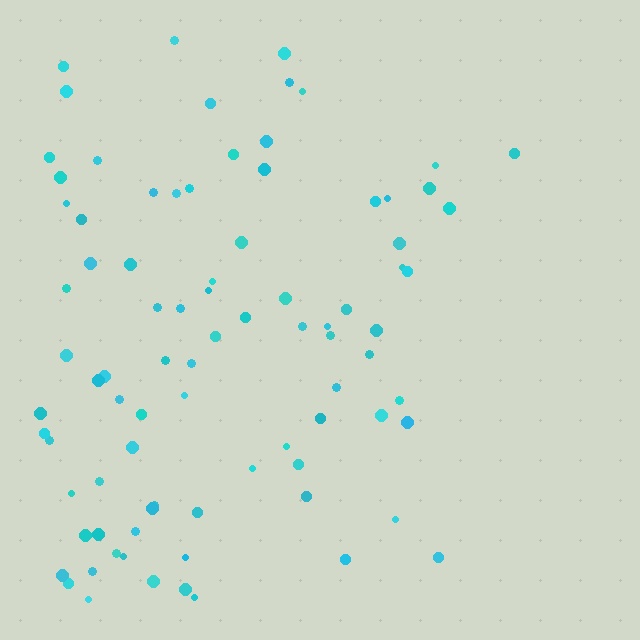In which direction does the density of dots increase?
From right to left, with the left side densest.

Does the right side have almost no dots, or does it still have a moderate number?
Still a moderate number, just noticeably fewer than the left.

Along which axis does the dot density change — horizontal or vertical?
Horizontal.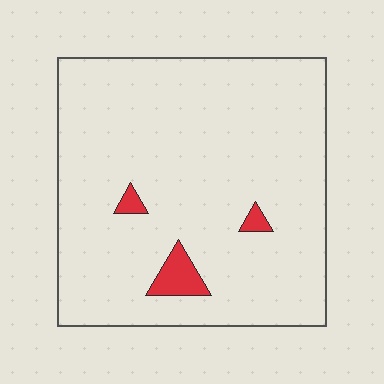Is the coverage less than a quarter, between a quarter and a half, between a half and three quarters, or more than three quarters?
Less than a quarter.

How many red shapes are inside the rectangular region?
3.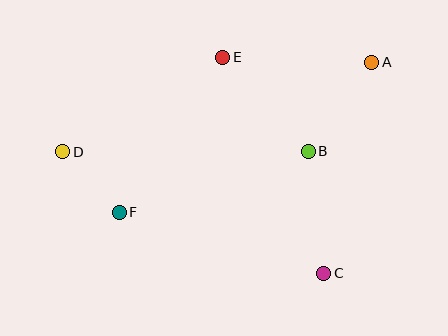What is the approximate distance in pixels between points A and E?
The distance between A and E is approximately 149 pixels.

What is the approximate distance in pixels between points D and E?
The distance between D and E is approximately 186 pixels.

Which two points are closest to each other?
Points D and F are closest to each other.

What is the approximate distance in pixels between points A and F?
The distance between A and F is approximately 294 pixels.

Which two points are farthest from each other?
Points A and D are farthest from each other.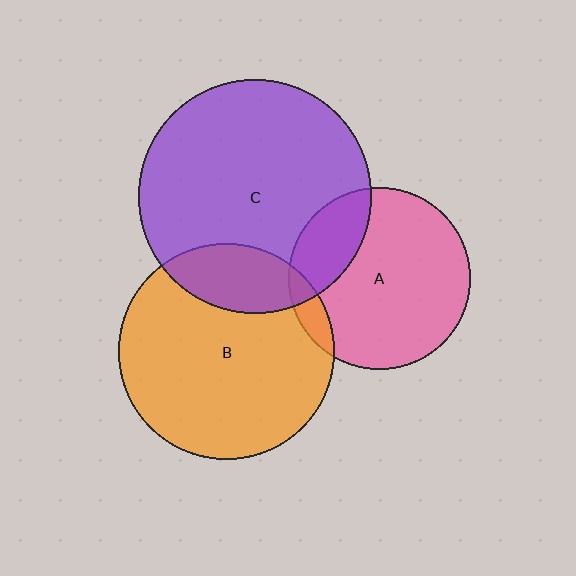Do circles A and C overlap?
Yes.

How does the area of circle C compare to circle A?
Approximately 1.6 times.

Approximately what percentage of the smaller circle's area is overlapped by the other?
Approximately 25%.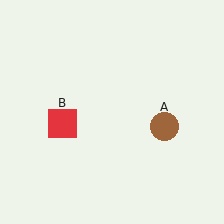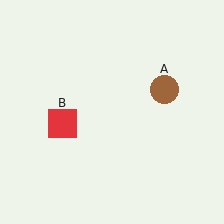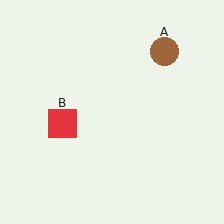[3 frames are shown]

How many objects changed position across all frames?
1 object changed position: brown circle (object A).